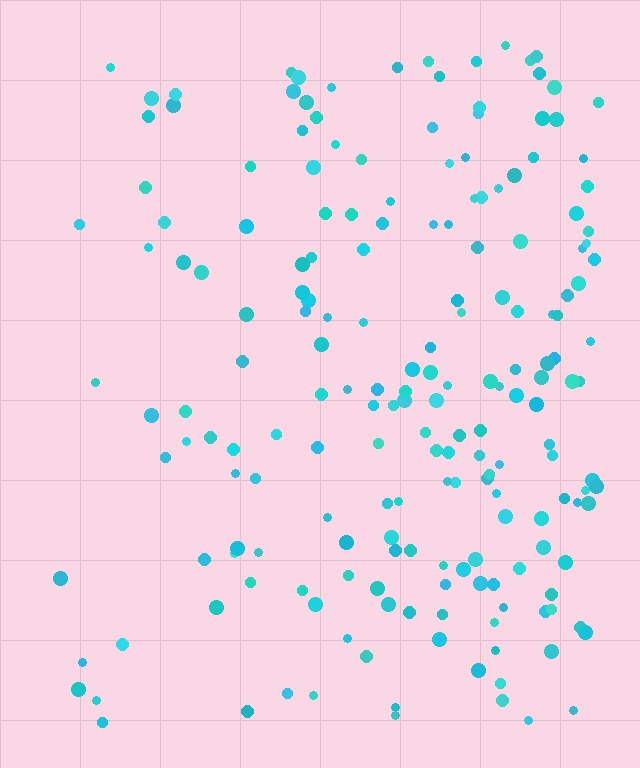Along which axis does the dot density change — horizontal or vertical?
Horizontal.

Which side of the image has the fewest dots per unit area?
The left.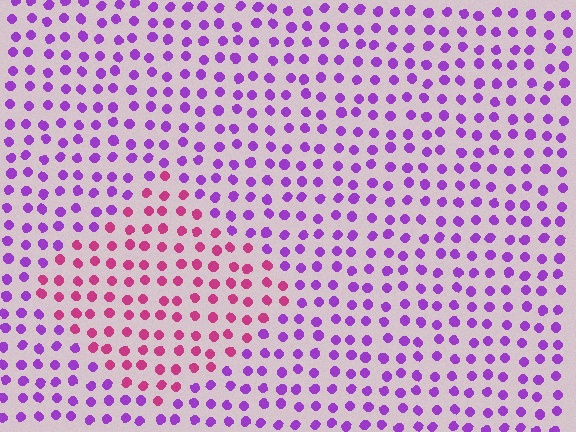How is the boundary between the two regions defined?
The boundary is defined purely by a slight shift in hue (about 47 degrees). Spacing, size, and orientation are identical on both sides.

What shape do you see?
I see a diamond.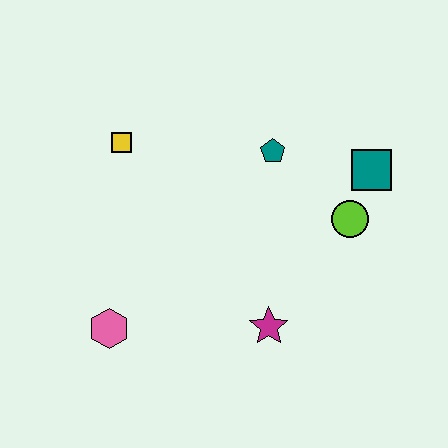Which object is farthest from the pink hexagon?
The teal square is farthest from the pink hexagon.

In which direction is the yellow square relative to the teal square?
The yellow square is to the left of the teal square.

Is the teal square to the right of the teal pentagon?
Yes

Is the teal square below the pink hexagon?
No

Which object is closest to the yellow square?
The teal pentagon is closest to the yellow square.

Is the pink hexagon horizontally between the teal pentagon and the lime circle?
No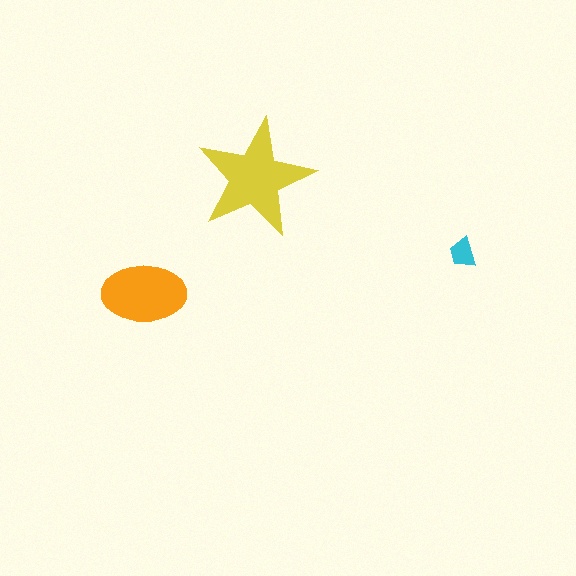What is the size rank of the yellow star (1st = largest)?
1st.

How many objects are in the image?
There are 3 objects in the image.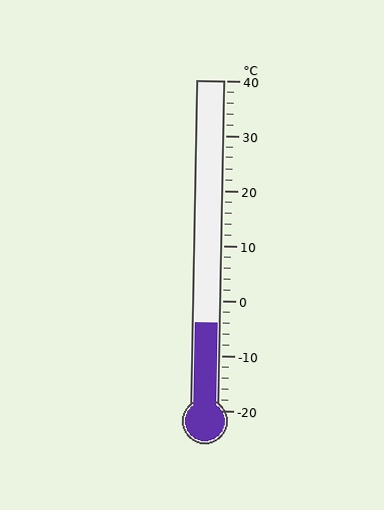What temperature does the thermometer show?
The thermometer shows approximately -4°C.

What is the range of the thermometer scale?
The thermometer scale ranges from -20°C to 40°C.